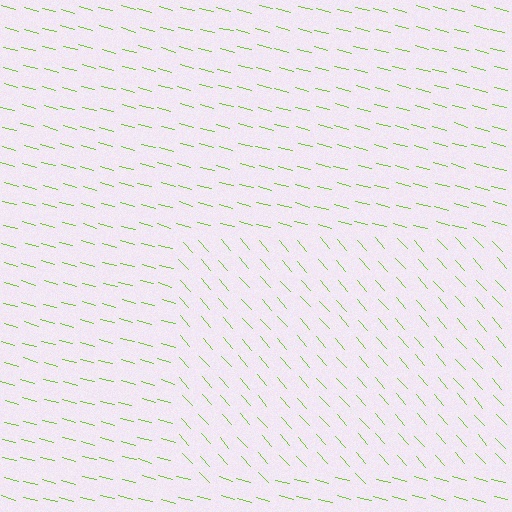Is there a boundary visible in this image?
Yes, there is a texture boundary formed by a change in line orientation.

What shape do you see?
I see a rectangle.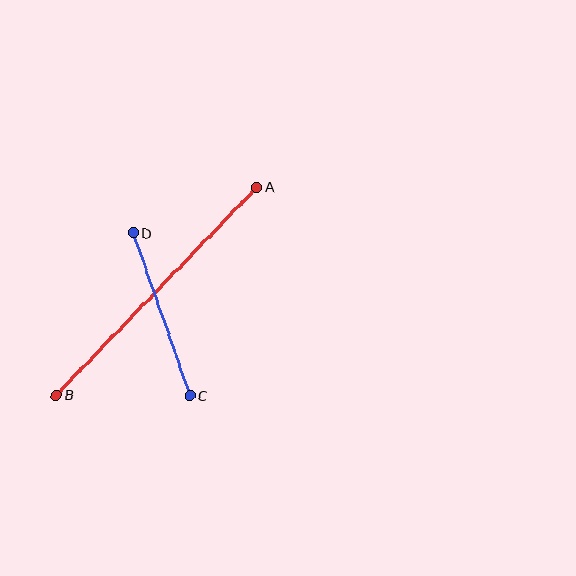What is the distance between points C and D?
The distance is approximately 172 pixels.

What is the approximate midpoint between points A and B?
The midpoint is at approximately (157, 291) pixels.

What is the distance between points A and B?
The distance is approximately 289 pixels.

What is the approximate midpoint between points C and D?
The midpoint is at approximately (161, 314) pixels.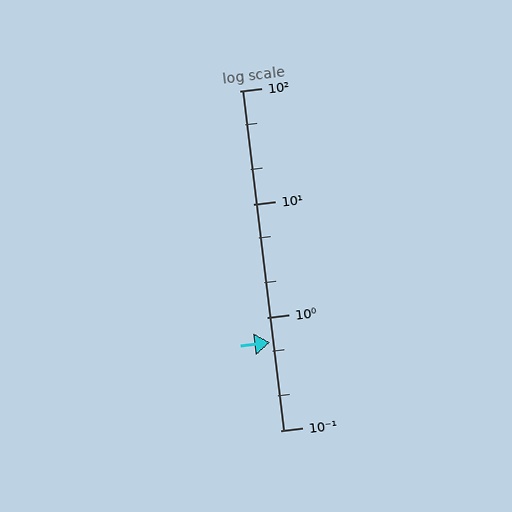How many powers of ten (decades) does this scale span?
The scale spans 3 decades, from 0.1 to 100.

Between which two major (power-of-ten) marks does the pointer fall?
The pointer is between 0.1 and 1.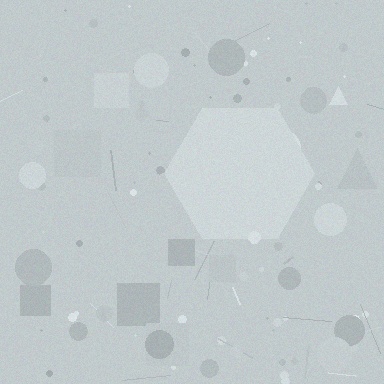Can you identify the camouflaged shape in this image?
The camouflaged shape is a hexagon.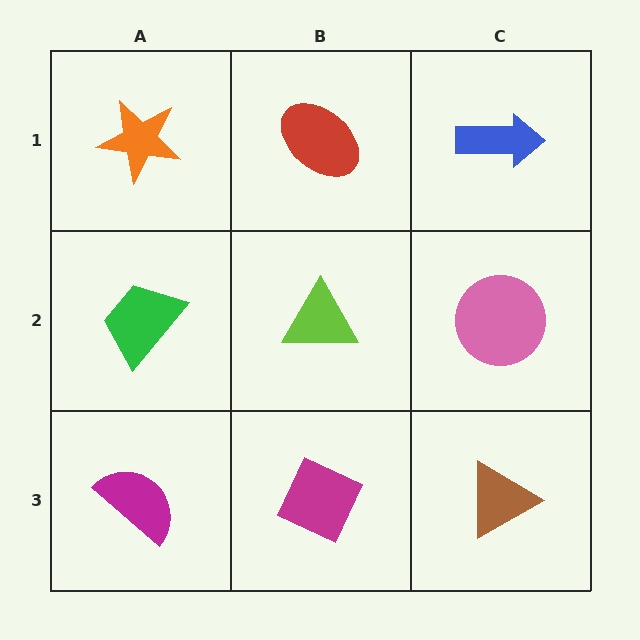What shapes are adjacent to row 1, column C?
A pink circle (row 2, column C), a red ellipse (row 1, column B).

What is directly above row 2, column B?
A red ellipse.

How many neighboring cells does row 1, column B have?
3.